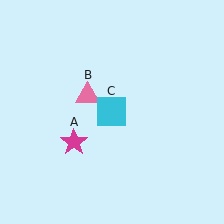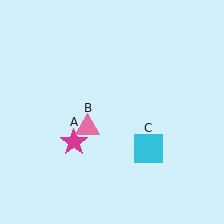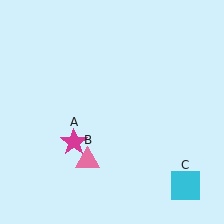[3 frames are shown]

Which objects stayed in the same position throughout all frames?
Magenta star (object A) remained stationary.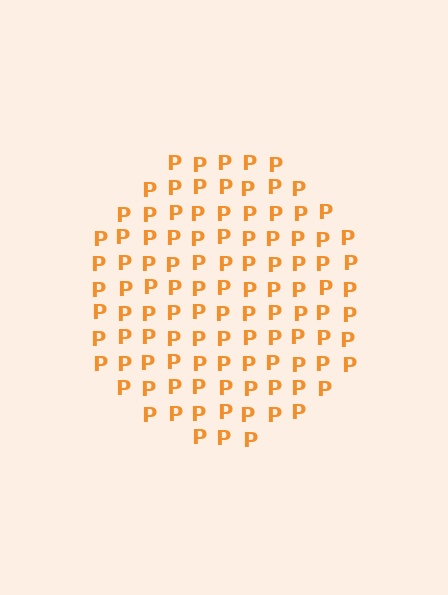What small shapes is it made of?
It is made of small letter P's.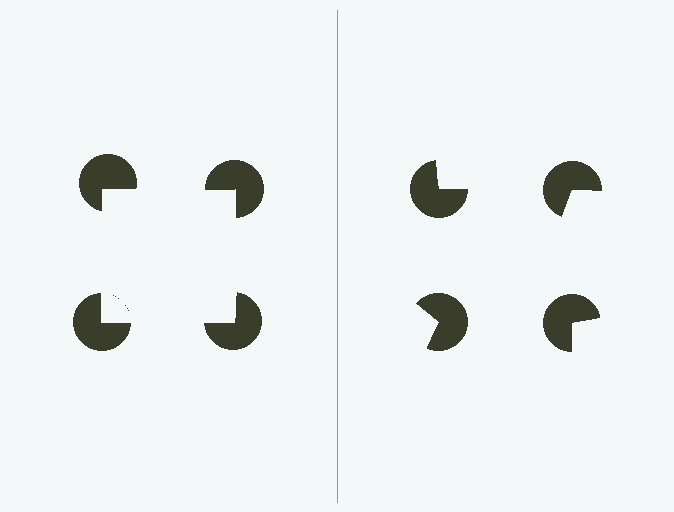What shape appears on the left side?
An illusory square.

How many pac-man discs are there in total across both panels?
8 — 4 on each side.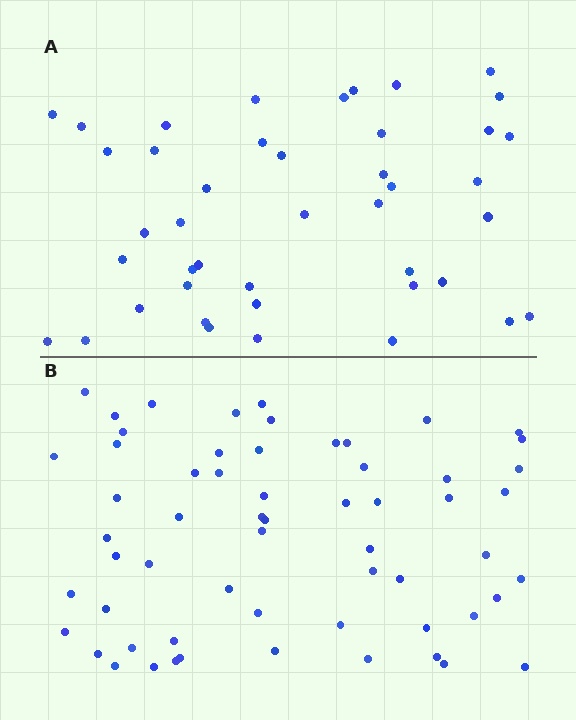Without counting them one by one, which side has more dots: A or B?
Region B (the bottom region) has more dots.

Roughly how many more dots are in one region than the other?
Region B has approximately 15 more dots than region A.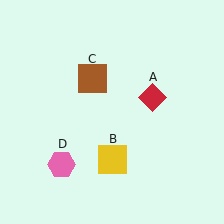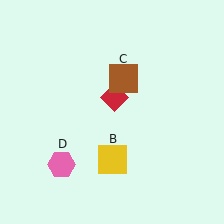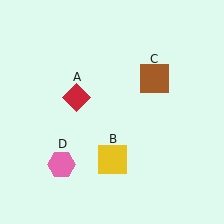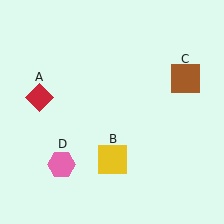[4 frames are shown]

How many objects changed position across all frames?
2 objects changed position: red diamond (object A), brown square (object C).